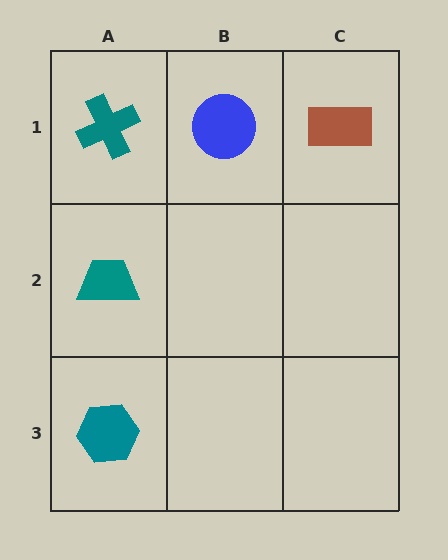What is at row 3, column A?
A teal hexagon.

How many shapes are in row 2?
1 shape.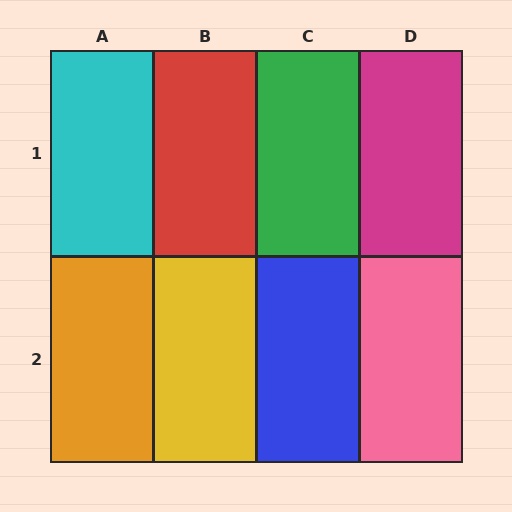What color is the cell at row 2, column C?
Blue.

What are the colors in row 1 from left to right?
Cyan, red, green, magenta.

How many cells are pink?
1 cell is pink.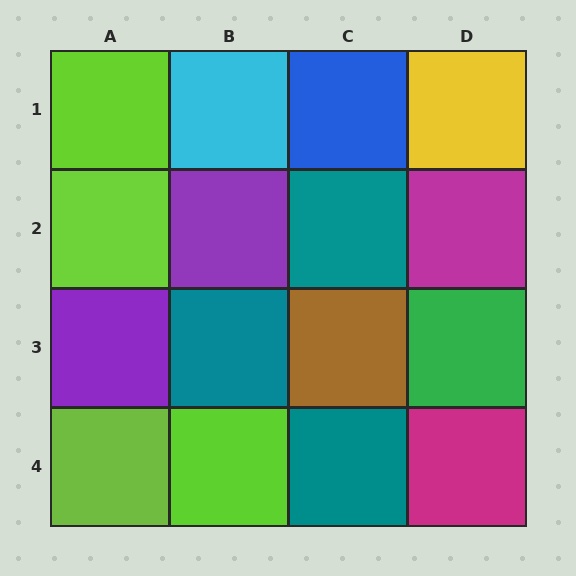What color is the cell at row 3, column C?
Brown.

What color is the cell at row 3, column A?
Purple.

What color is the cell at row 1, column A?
Lime.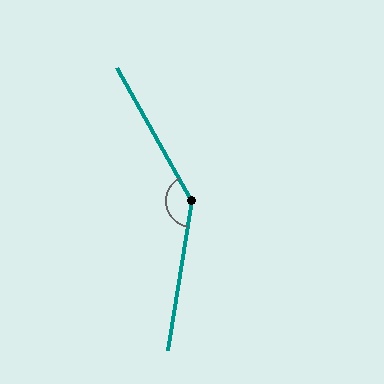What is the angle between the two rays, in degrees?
Approximately 141 degrees.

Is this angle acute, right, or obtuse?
It is obtuse.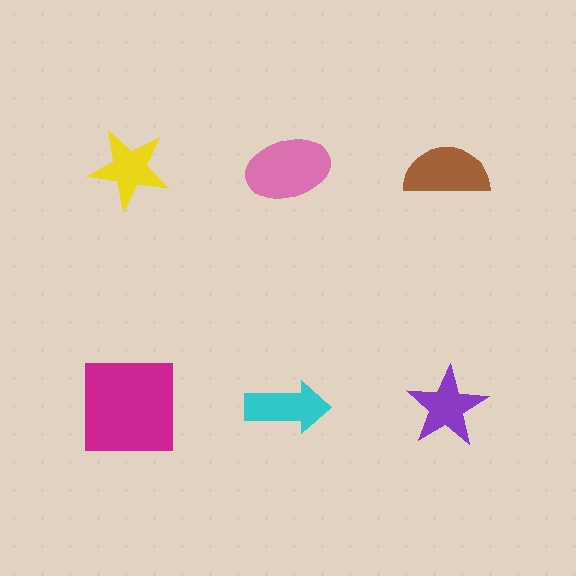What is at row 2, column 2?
A cyan arrow.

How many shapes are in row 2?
3 shapes.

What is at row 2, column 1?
A magenta square.